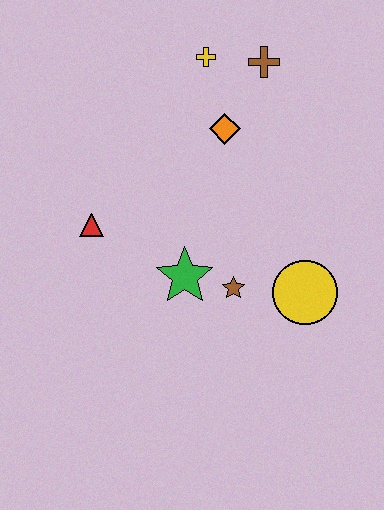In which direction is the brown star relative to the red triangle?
The brown star is to the right of the red triangle.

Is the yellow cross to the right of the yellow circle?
No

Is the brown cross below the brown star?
No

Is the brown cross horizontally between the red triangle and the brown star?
No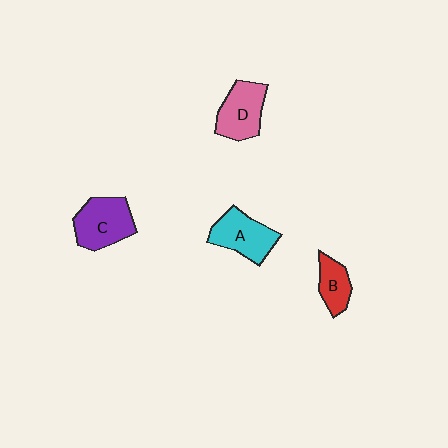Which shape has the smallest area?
Shape B (red).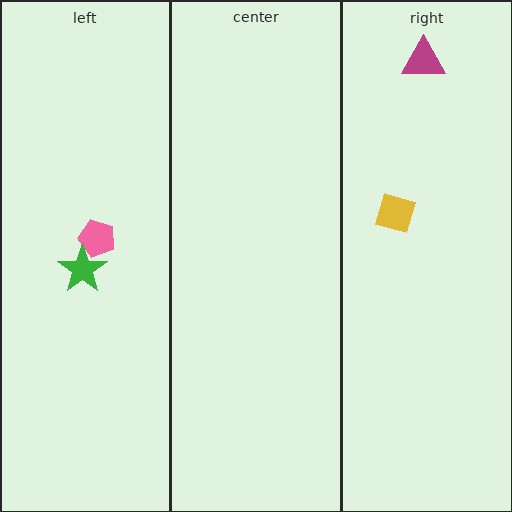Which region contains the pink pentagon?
The left region.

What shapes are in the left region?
The pink pentagon, the green star.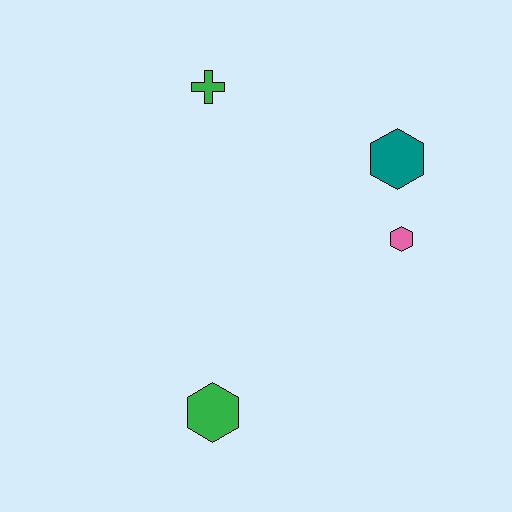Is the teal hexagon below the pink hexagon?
No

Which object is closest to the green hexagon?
The pink hexagon is closest to the green hexagon.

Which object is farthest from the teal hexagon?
The green hexagon is farthest from the teal hexagon.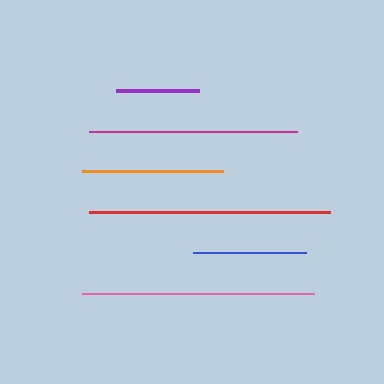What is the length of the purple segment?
The purple segment is approximately 83 pixels long.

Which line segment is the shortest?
The purple line is the shortest at approximately 83 pixels.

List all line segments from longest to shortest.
From longest to shortest: red, pink, magenta, orange, blue, purple.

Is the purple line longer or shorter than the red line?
The red line is longer than the purple line.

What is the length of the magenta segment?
The magenta segment is approximately 208 pixels long.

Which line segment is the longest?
The red line is the longest at approximately 241 pixels.